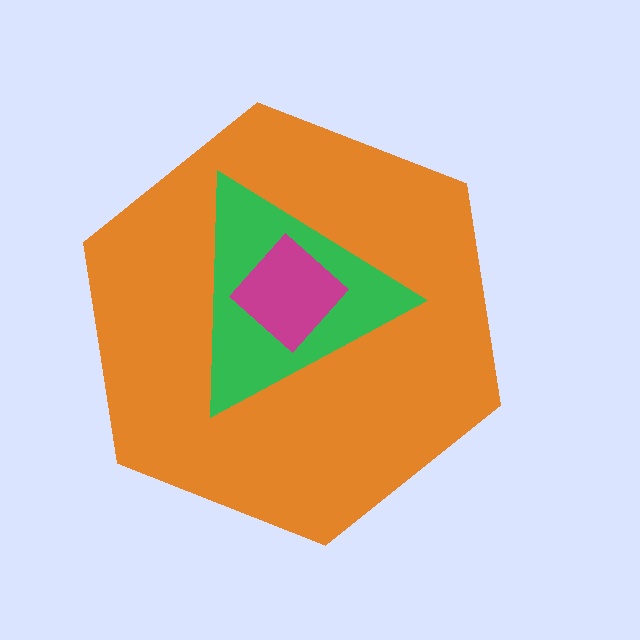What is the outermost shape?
The orange hexagon.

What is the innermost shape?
The magenta diamond.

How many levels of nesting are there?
3.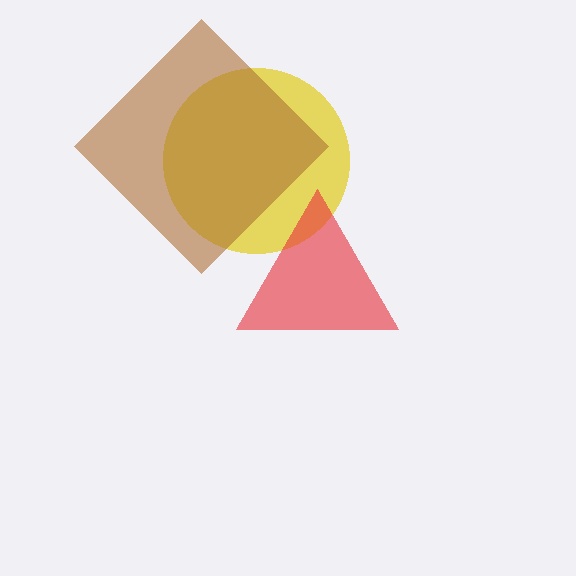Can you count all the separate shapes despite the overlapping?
Yes, there are 3 separate shapes.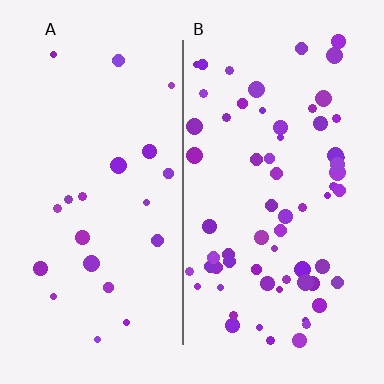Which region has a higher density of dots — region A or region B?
B (the right).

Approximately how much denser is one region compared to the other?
Approximately 3.0× — region B over region A.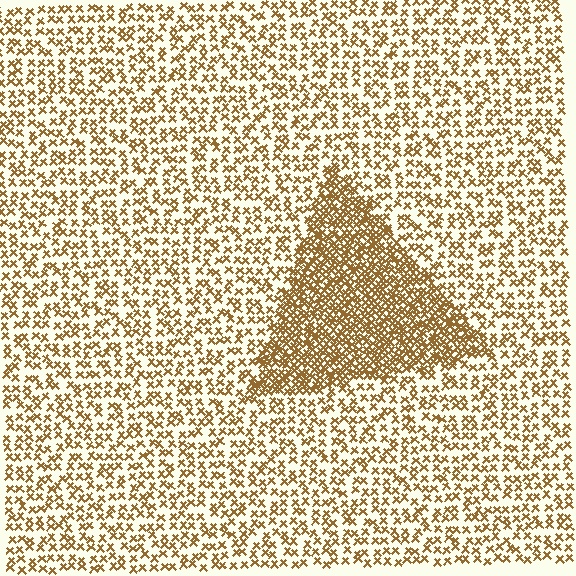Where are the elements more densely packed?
The elements are more densely packed inside the triangle boundary.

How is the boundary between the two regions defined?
The boundary is defined by a change in element density (approximately 2.4x ratio). All elements are the same color, size, and shape.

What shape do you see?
I see a triangle.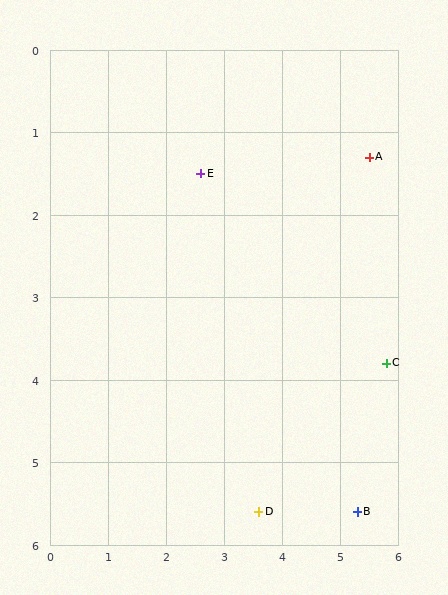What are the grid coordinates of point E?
Point E is at approximately (2.6, 1.5).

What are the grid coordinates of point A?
Point A is at approximately (5.5, 1.3).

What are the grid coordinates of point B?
Point B is at approximately (5.3, 5.6).